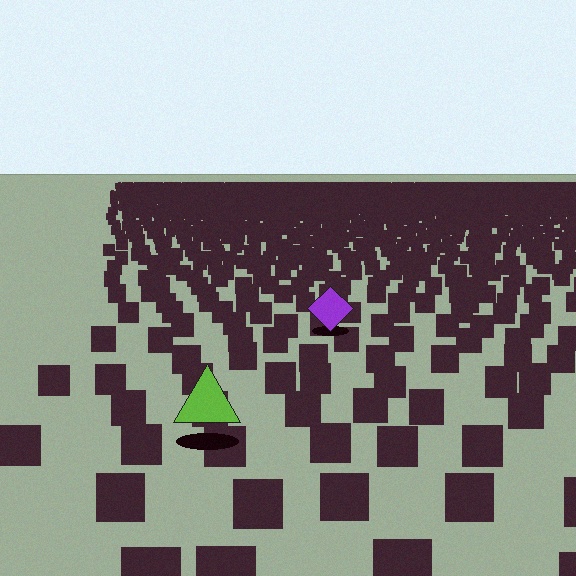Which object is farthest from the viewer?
The purple diamond is farthest from the viewer. It appears smaller and the ground texture around it is denser.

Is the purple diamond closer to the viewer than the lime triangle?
No. The lime triangle is closer — you can tell from the texture gradient: the ground texture is coarser near it.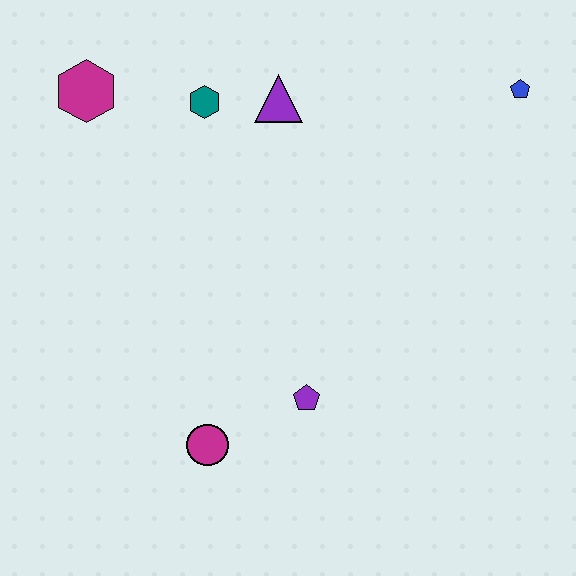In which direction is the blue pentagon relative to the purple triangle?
The blue pentagon is to the right of the purple triangle.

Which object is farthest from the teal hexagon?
The magenta circle is farthest from the teal hexagon.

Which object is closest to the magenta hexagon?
The teal hexagon is closest to the magenta hexagon.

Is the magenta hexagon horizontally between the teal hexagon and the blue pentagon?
No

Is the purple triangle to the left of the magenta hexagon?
No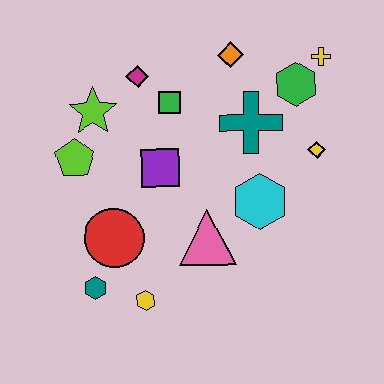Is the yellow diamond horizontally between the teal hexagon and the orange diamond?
No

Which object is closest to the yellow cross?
The green hexagon is closest to the yellow cross.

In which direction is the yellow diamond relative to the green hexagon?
The yellow diamond is below the green hexagon.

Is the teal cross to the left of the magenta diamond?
No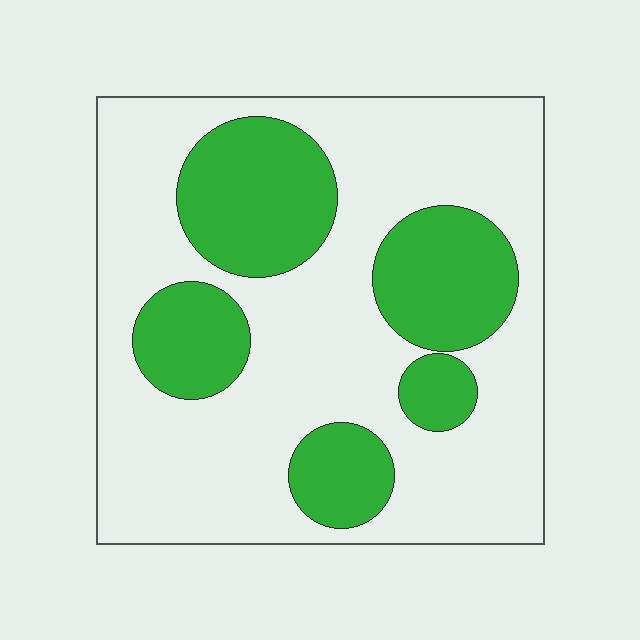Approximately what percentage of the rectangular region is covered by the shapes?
Approximately 30%.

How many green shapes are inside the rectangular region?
5.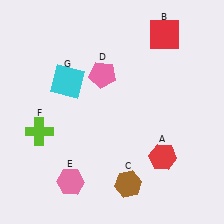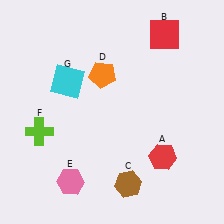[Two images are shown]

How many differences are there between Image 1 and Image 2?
There is 1 difference between the two images.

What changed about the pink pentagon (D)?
In Image 1, D is pink. In Image 2, it changed to orange.